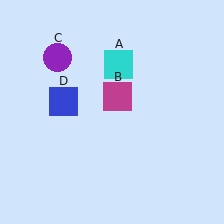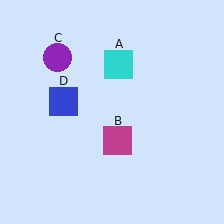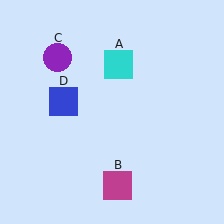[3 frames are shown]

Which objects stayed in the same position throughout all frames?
Cyan square (object A) and purple circle (object C) and blue square (object D) remained stationary.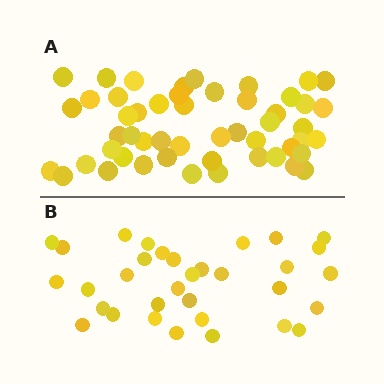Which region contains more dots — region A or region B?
Region A (the top region) has more dots.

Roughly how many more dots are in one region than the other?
Region A has approximately 20 more dots than region B.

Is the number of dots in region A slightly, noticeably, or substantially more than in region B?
Region A has substantially more. The ratio is roughly 1.5 to 1.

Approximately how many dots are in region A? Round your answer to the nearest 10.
About 50 dots. (The exact count is 51, which rounds to 50.)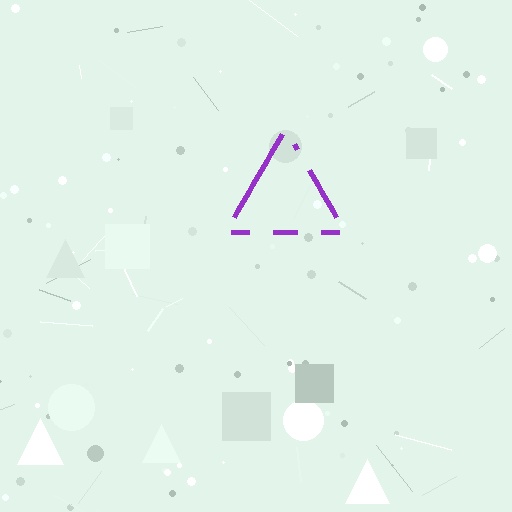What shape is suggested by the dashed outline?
The dashed outline suggests a triangle.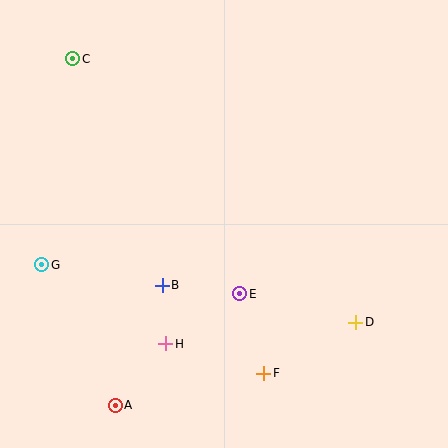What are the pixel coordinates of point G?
Point G is at (42, 265).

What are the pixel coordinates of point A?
Point A is at (115, 405).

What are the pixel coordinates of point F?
Point F is at (264, 373).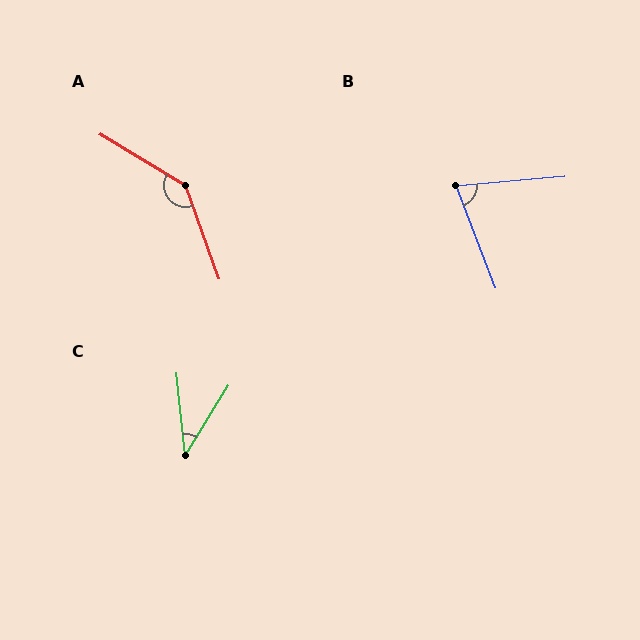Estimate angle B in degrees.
Approximately 74 degrees.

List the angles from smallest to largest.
C (38°), B (74°), A (141°).